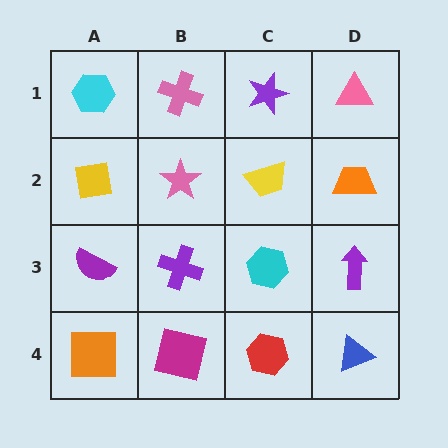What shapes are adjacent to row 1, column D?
An orange trapezoid (row 2, column D), a purple star (row 1, column C).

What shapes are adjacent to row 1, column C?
A yellow trapezoid (row 2, column C), a pink cross (row 1, column B), a pink triangle (row 1, column D).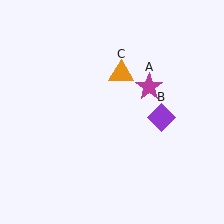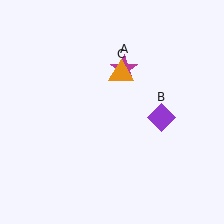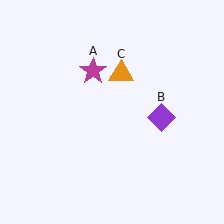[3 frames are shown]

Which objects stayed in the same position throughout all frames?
Purple diamond (object B) and orange triangle (object C) remained stationary.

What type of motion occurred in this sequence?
The magenta star (object A) rotated counterclockwise around the center of the scene.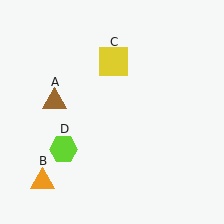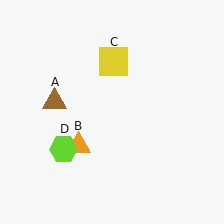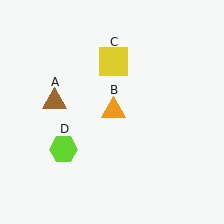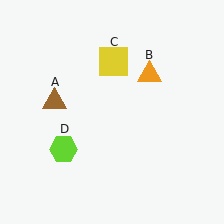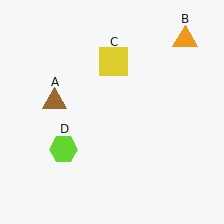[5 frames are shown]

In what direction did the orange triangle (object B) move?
The orange triangle (object B) moved up and to the right.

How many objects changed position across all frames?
1 object changed position: orange triangle (object B).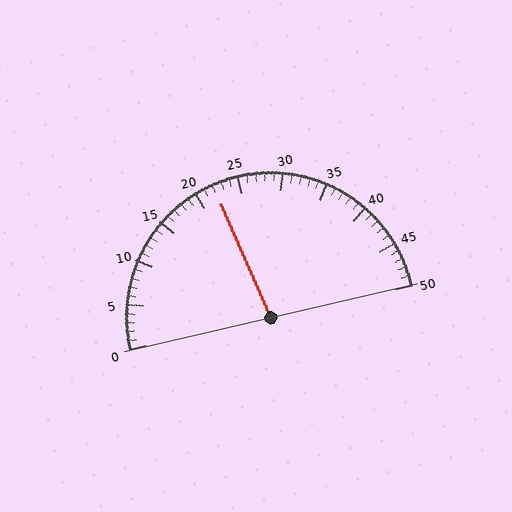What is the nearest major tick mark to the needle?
The nearest major tick mark is 20.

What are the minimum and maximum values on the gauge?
The gauge ranges from 0 to 50.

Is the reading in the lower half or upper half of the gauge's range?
The reading is in the lower half of the range (0 to 50).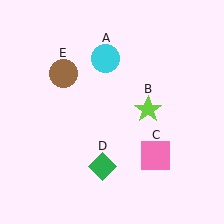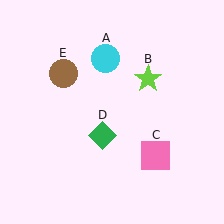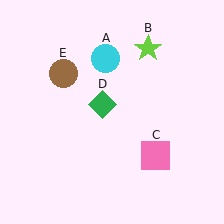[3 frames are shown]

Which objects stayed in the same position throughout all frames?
Cyan circle (object A) and pink square (object C) and brown circle (object E) remained stationary.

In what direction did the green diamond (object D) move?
The green diamond (object D) moved up.